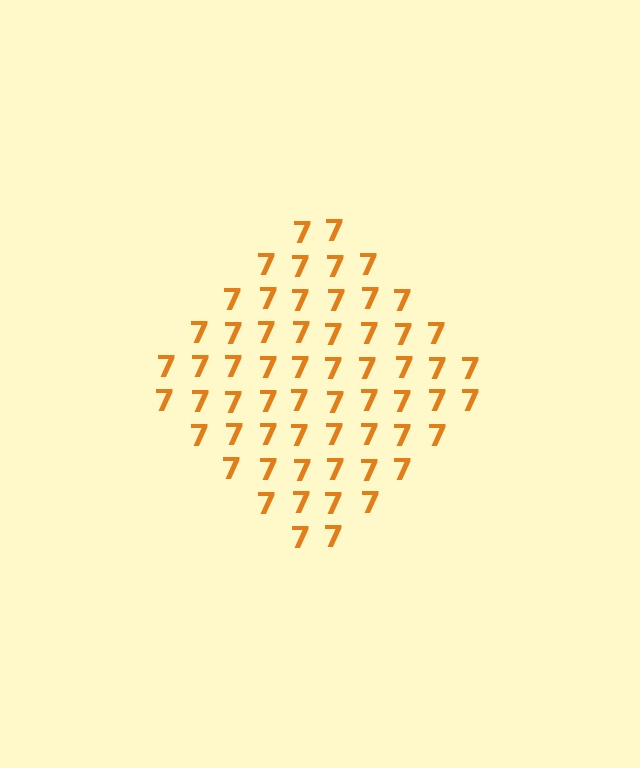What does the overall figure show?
The overall figure shows a diamond.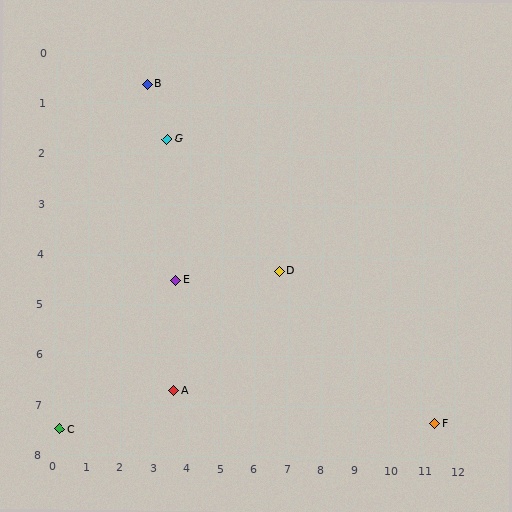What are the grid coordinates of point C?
Point C is at approximately (0.2, 7.5).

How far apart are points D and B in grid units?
Points D and B are about 5.4 grid units apart.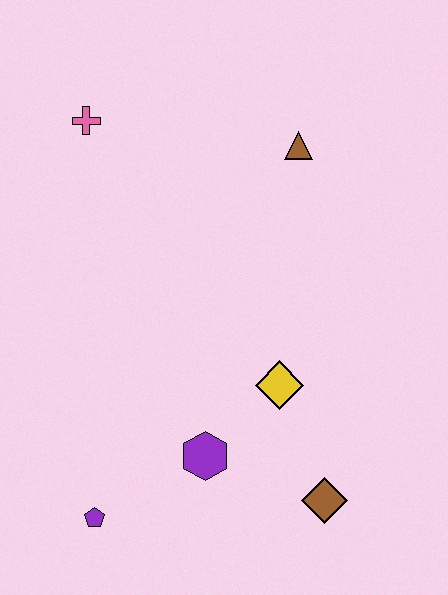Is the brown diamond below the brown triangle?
Yes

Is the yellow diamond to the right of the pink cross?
Yes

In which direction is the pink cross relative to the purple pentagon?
The pink cross is above the purple pentagon.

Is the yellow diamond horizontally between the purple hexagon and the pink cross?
No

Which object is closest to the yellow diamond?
The purple hexagon is closest to the yellow diamond.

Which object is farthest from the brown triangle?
The purple pentagon is farthest from the brown triangle.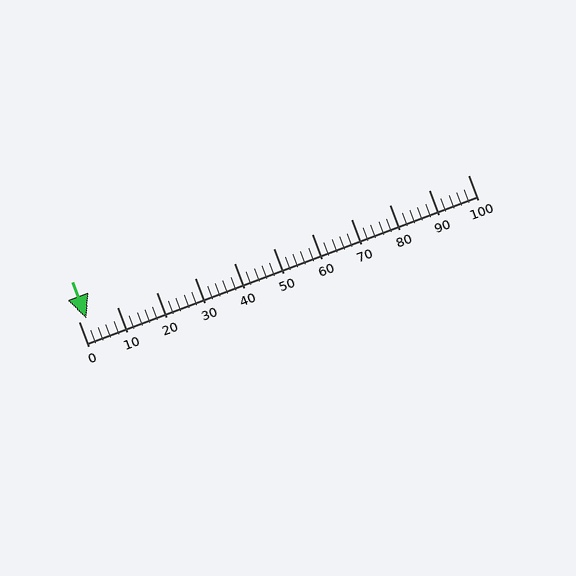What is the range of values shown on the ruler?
The ruler shows values from 0 to 100.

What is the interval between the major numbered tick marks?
The major tick marks are spaced 10 units apart.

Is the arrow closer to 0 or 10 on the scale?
The arrow is closer to 0.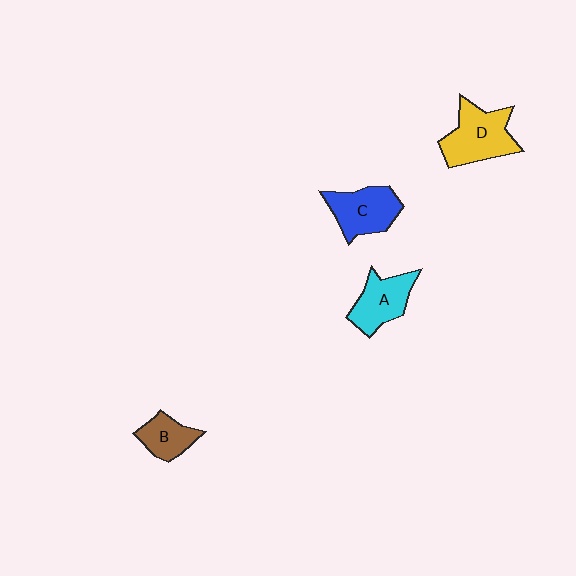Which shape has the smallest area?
Shape B (brown).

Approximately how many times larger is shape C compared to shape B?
Approximately 1.5 times.